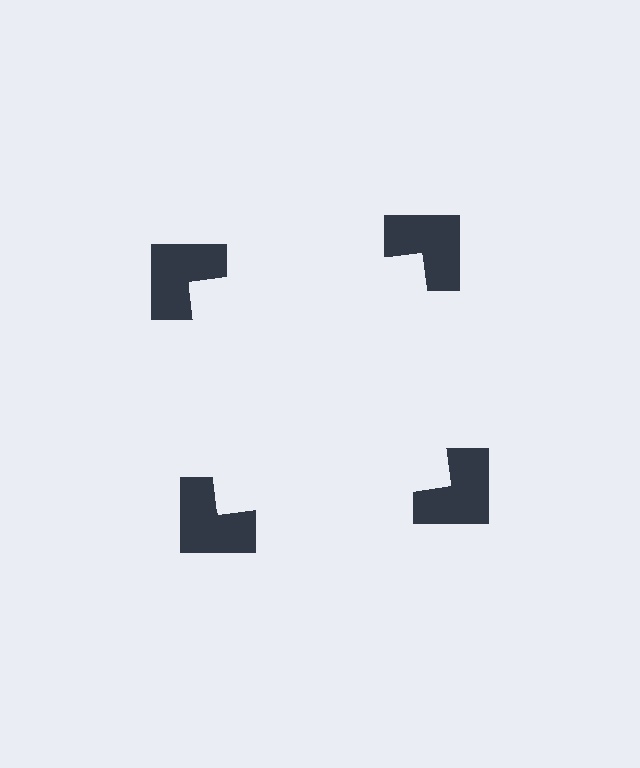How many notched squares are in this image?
There are 4 — one at each vertex of the illusory square.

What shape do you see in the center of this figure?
An illusory square — its edges are inferred from the aligned wedge cuts in the notched squares, not physically drawn.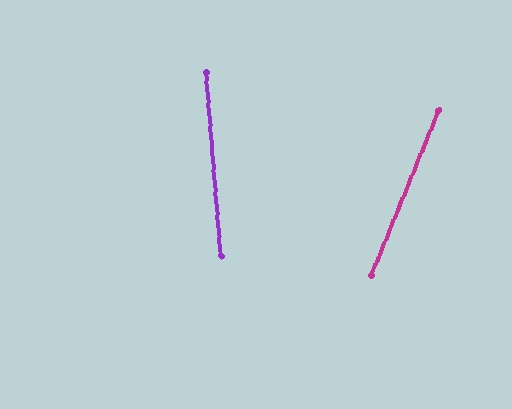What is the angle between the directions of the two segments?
Approximately 27 degrees.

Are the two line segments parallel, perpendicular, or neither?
Neither parallel nor perpendicular — they differ by about 27°.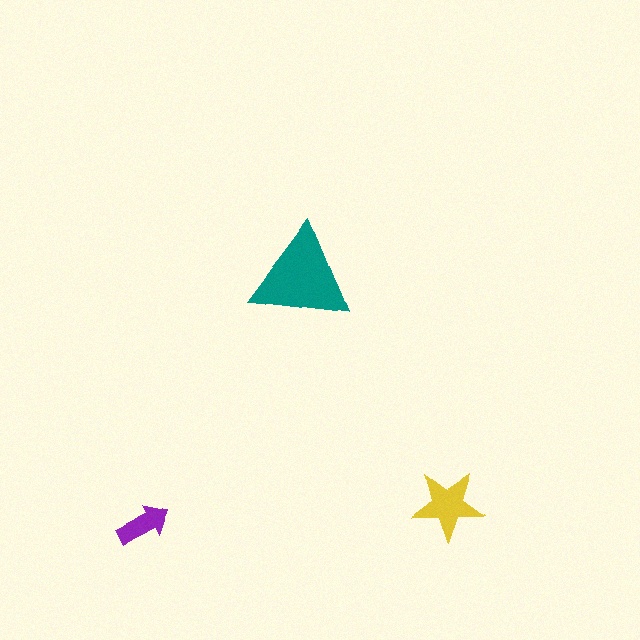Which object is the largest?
The teal triangle.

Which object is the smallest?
The purple arrow.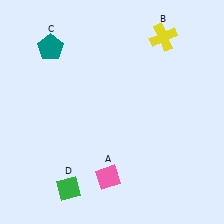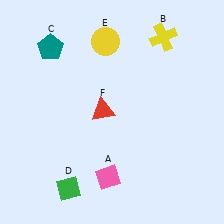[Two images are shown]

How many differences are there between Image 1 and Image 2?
There are 2 differences between the two images.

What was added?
A yellow circle (E), a red triangle (F) were added in Image 2.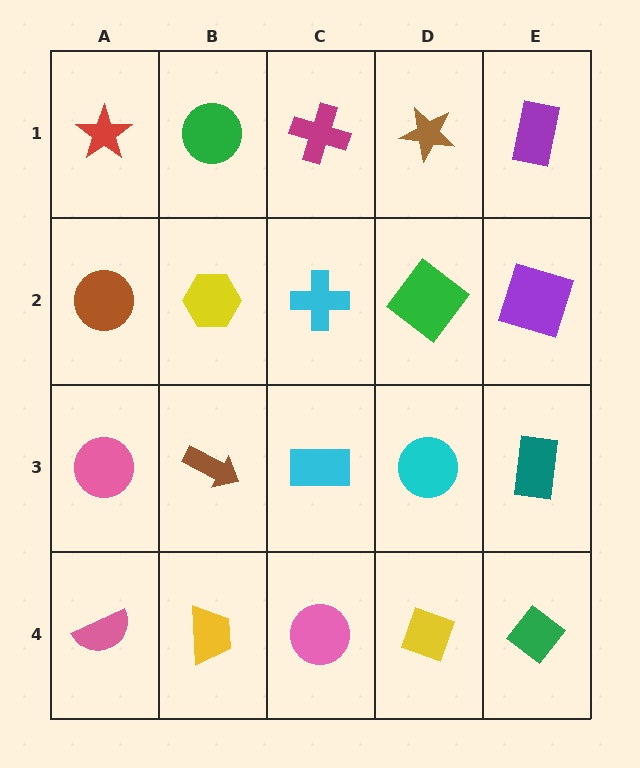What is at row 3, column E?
A teal rectangle.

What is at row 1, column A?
A red star.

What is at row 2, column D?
A green diamond.